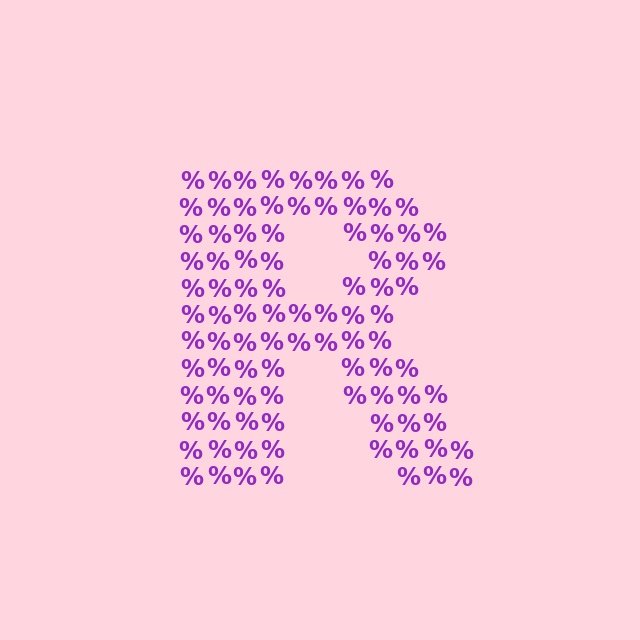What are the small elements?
The small elements are percent signs.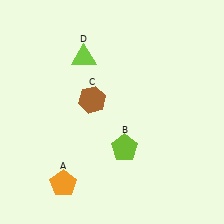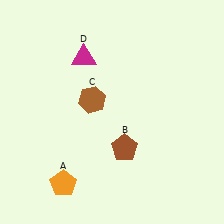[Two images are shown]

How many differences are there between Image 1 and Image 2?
There are 2 differences between the two images.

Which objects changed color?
B changed from lime to brown. D changed from lime to magenta.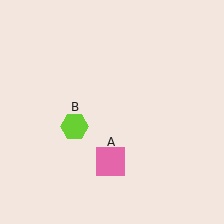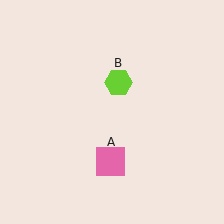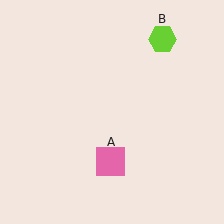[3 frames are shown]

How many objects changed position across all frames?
1 object changed position: lime hexagon (object B).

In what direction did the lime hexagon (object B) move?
The lime hexagon (object B) moved up and to the right.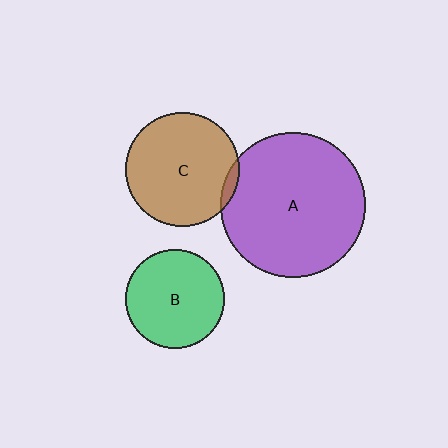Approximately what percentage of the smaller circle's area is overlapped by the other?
Approximately 5%.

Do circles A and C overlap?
Yes.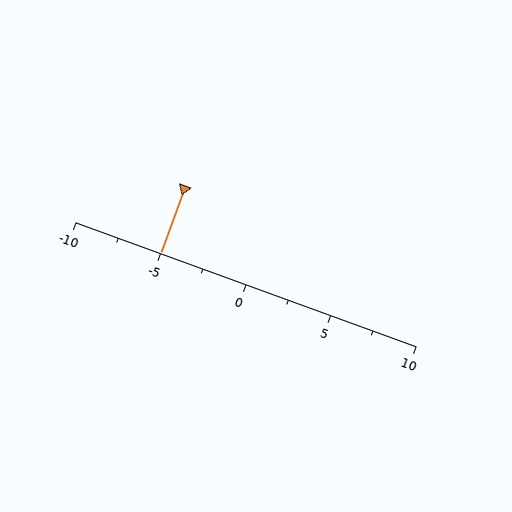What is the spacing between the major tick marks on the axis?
The major ticks are spaced 5 apart.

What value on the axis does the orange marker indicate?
The marker indicates approximately -5.